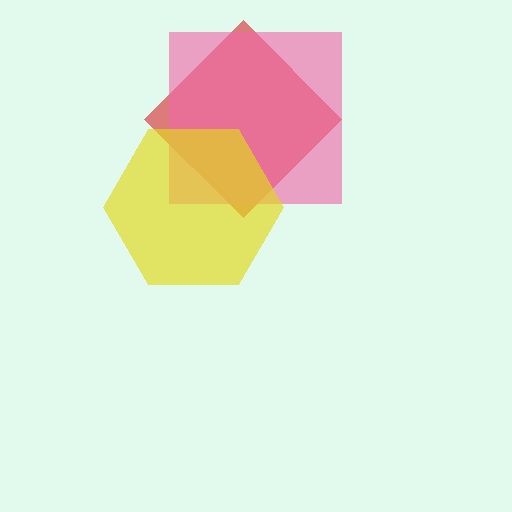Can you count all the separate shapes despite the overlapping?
Yes, there are 3 separate shapes.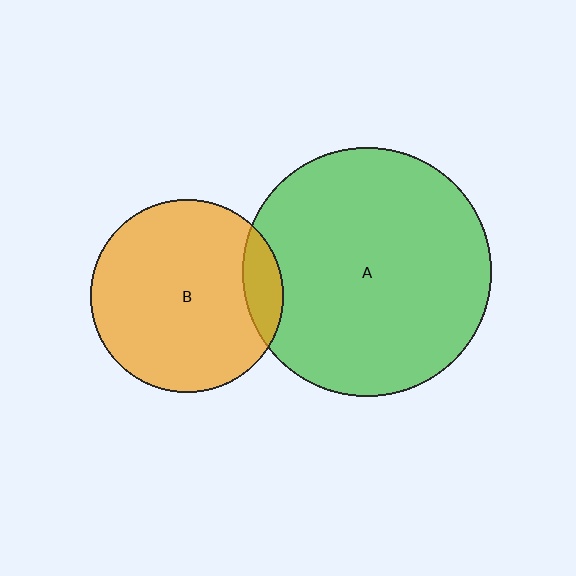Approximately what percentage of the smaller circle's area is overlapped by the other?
Approximately 10%.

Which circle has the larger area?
Circle A (green).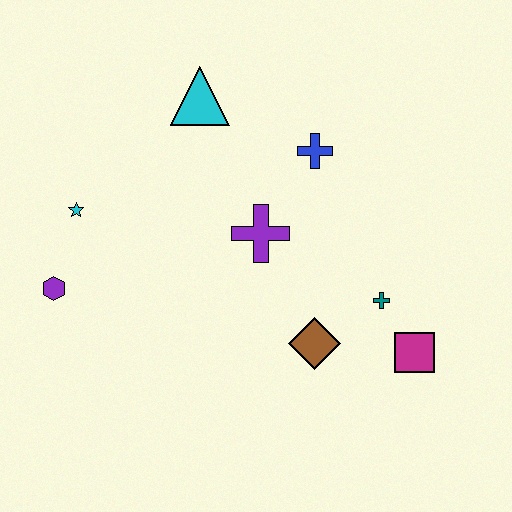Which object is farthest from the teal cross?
The purple hexagon is farthest from the teal cross.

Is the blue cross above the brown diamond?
Yes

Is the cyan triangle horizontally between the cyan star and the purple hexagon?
No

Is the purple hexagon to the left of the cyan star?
Yes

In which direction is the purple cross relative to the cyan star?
The purple cross is to the right of the cyan star.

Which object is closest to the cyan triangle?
The blue cross is closest to the cyan triangle.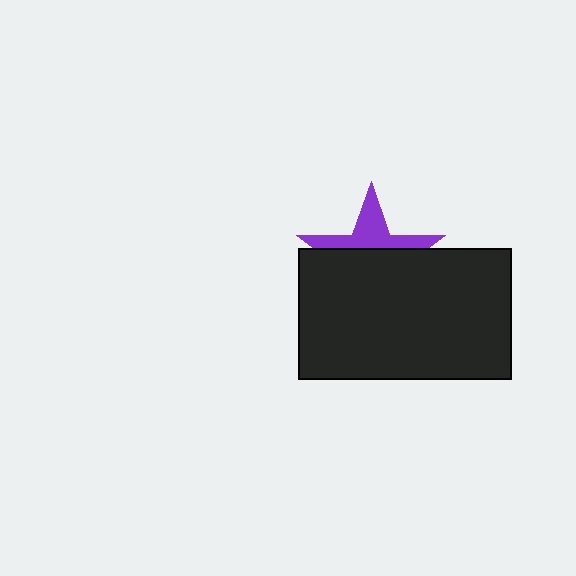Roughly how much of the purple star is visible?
A small part of it is visible (roughly 37%).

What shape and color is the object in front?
The object in front is a black rectangle.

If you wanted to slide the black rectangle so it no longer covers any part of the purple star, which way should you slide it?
Slide it down — that is the most direct way to separate the two shapes.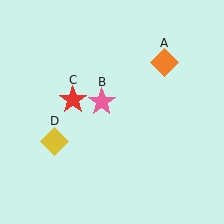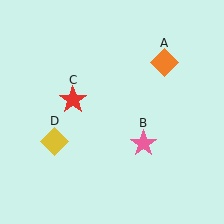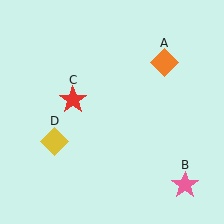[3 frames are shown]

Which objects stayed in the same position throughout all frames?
Orange diamond (object A) and red star (object C) and yellow diamond (object D) remained stationary.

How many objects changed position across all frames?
1 object changed position: pink star (object B).